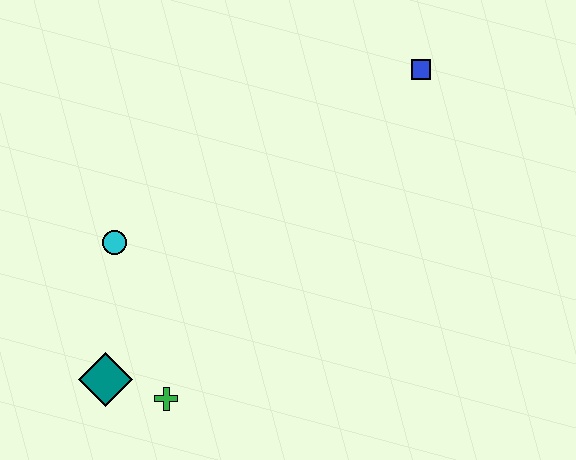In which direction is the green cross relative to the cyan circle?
The green cross is below the cyan circle.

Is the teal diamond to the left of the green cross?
Yes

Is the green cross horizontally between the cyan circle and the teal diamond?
No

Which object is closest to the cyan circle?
The teal diamond is closest to the cyan circle.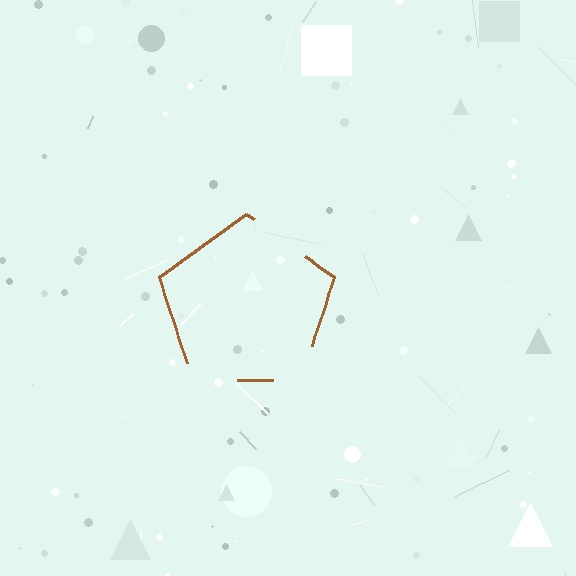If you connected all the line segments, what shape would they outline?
They would outline a pentagon.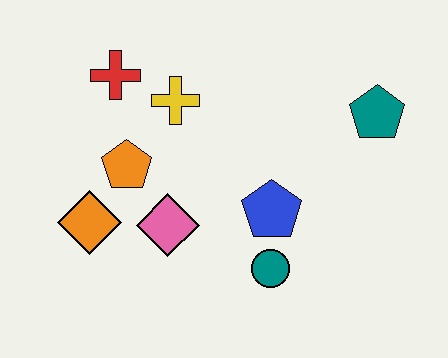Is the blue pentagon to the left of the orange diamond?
No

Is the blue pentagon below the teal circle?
No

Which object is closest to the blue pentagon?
The teal circle is closest to the blue pentagon.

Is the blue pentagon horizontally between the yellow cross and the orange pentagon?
No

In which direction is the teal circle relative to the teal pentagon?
The teal circle is below the teal pentagon.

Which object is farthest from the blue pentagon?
The red cross is farthest from the blue pentagon.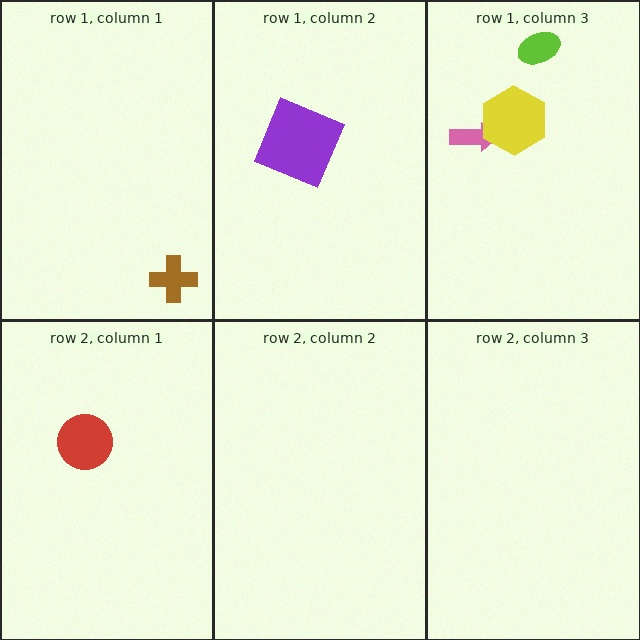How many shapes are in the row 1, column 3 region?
3.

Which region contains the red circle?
The row 2, column 1 region.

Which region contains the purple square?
The row 1, column 2 region.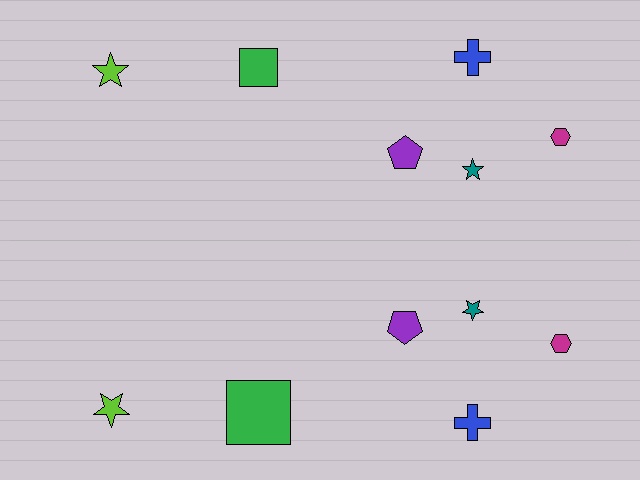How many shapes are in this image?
There are 12 shapes in this image.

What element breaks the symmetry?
The green square on the bottom side has a different size than its mirror counterpart.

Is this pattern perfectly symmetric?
No, the pattern is not perfectly symmetric. The green square on the bottom side has a different size than its mirror counterpart.